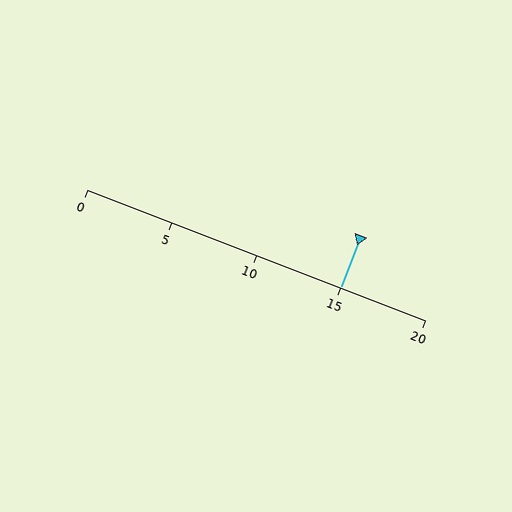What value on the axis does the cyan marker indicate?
The marker indicates approximately 15.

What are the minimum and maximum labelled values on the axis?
The axis runs from 0 to 20.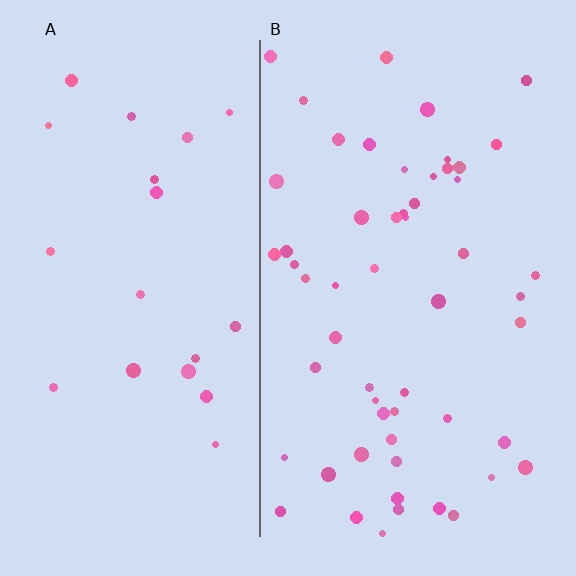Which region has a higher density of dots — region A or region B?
B (the right).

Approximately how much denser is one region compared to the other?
Approximately 2.7× — region B over region A.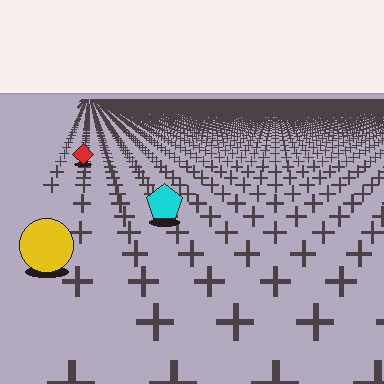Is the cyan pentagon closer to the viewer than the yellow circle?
No. The yellow circle is closer — you can tell from the texture gradient: the ground texture is coarser near it.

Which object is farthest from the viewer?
The red diamond is farthest from the viewer. It appears smaller and the ground texture around it is denser.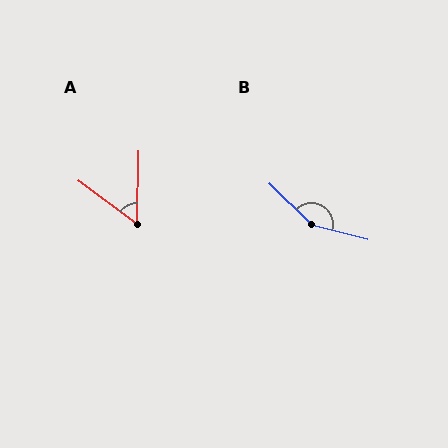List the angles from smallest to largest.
A (55°), B (149°).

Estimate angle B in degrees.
Approximately 149 degrees.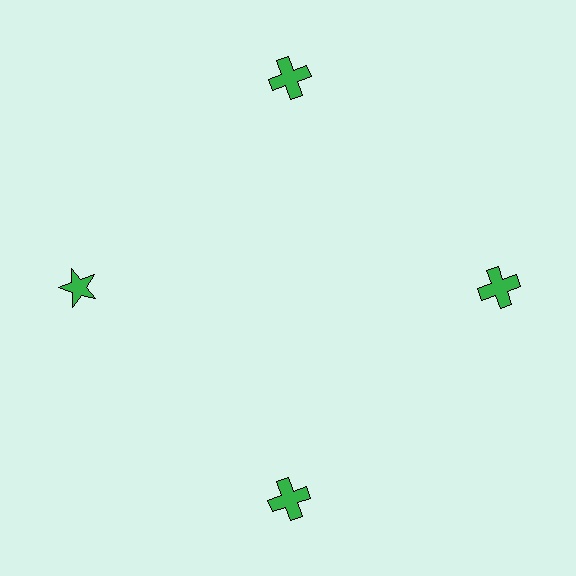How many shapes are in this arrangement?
There are 4 shapes arranged in a ring pattern.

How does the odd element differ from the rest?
It has a different shape: star instead of cross.